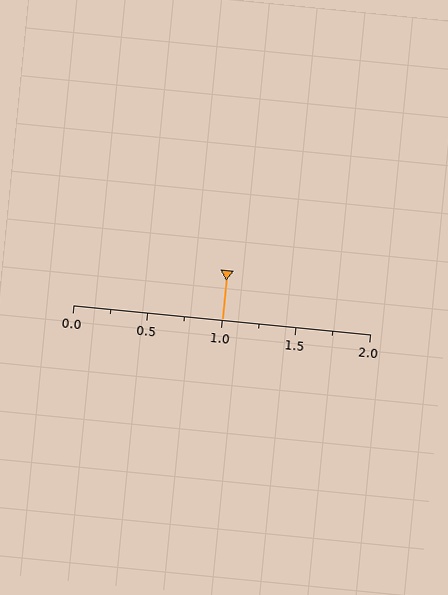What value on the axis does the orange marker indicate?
The marker indicates approximately 1.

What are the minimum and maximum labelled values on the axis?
The axis runs from 0.0 to 2.0.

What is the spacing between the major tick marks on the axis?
The major ticks are spaced 0.5 apart.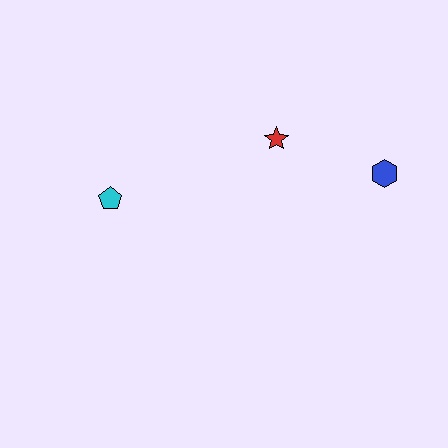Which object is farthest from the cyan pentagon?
The blue hexagon is farthest from the cyan pentagon.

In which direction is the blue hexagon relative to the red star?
The blue hexagon is to the right of the red star.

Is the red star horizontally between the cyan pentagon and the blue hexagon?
Yes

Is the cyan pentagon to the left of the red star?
Yes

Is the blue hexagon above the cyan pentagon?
Yes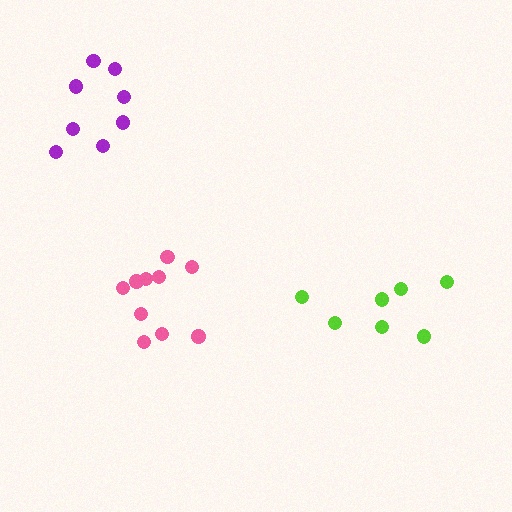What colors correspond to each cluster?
The clusters are colored: lime, pink, purple.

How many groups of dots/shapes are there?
There are 3 groups.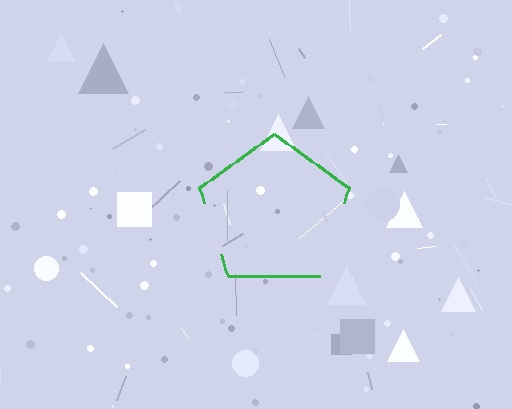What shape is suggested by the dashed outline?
The dashed outline suggests a pentagon.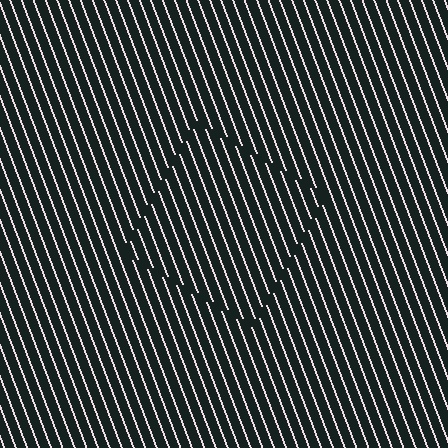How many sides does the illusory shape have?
4 sides — the line-ends trace a square.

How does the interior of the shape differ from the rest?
The interior of the shape contains the same grating, shifted by half a period — the contour is defined by the phase discontinuity where line-ends from the inner and outer gratings abut.